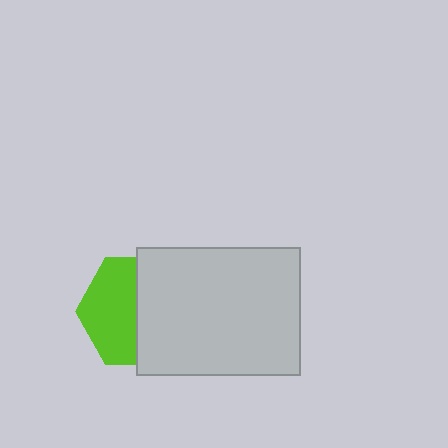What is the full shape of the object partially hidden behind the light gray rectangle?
The partially hidden object is a lime hexagon.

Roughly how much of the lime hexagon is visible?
About half of it is visible (roughly 49%).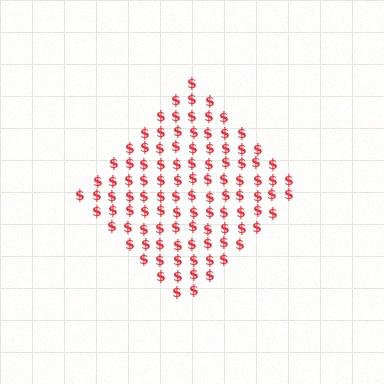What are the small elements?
The small elements are dollar signs.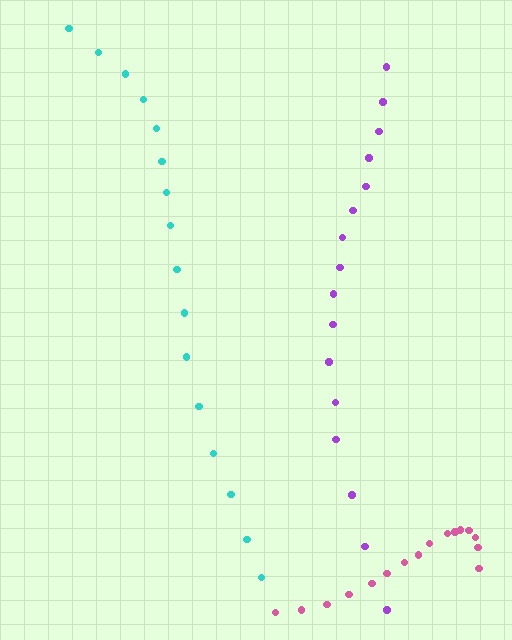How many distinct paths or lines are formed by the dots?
There are 3 distinct paths.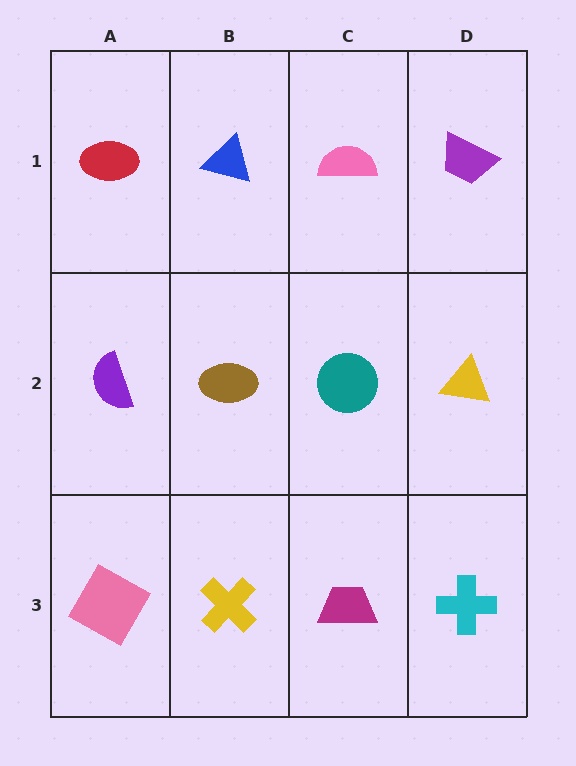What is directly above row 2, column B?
A blue triangle.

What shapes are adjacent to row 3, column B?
A brown ellipse (row 2, column B), a pink square (row 3, column A), a magenta trapezoid (row 3, column C).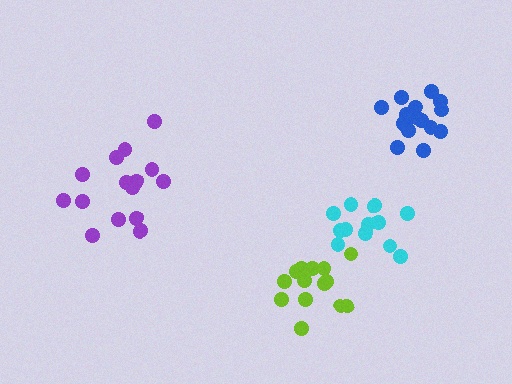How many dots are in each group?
Group 1: 14 dots, Group 2: 15 dots, Group 3: 12 dots, Group 4: 16 dots (57 total).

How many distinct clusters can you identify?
There are 4 distinct clusters.